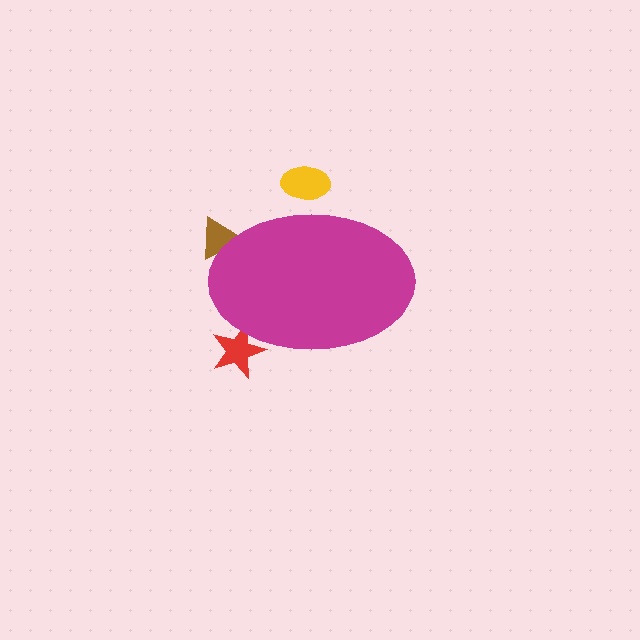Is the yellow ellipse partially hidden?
Yes, the yellow ellipse is partially hidden behind the magenta ellipse.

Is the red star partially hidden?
Yes, the red star is partially hidden behind the magenta ellipse.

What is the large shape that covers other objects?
A magenta ellipse.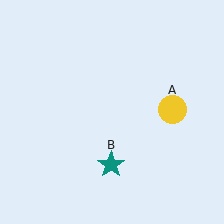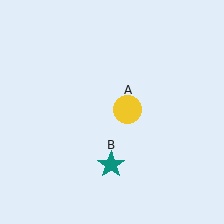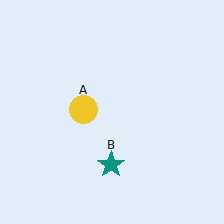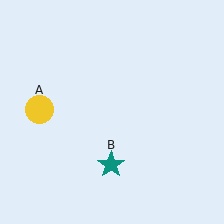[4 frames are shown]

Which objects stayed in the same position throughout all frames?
Teal star (object B) remained stationary.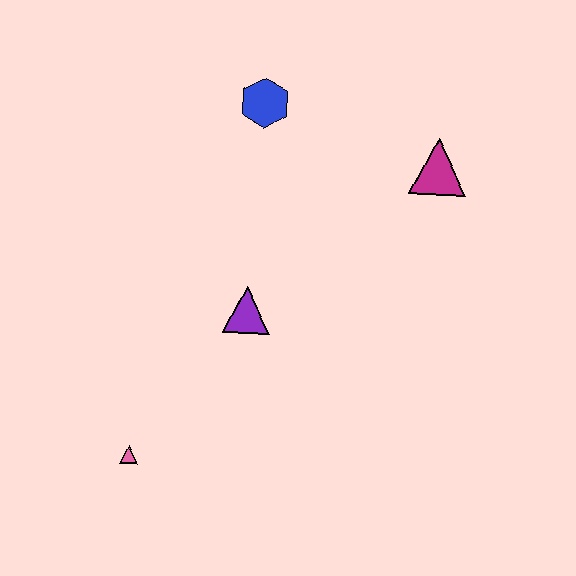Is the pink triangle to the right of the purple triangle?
No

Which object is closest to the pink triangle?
The purple triangle is closest to the pink triangle.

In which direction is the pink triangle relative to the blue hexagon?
The pink triangle is below the blue hexagon.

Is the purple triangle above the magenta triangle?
No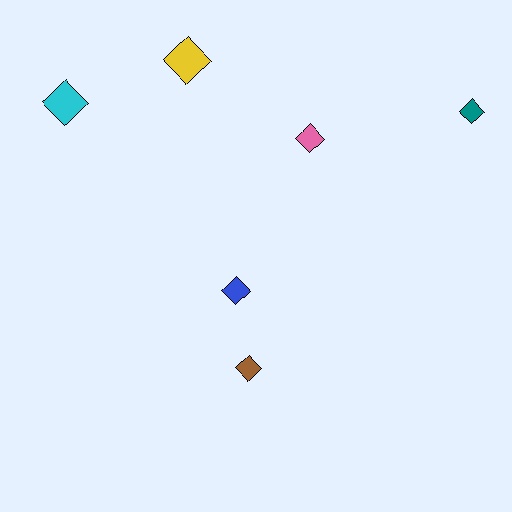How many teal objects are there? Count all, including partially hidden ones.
There is 1 teal object.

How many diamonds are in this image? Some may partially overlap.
There are 6 diamonds.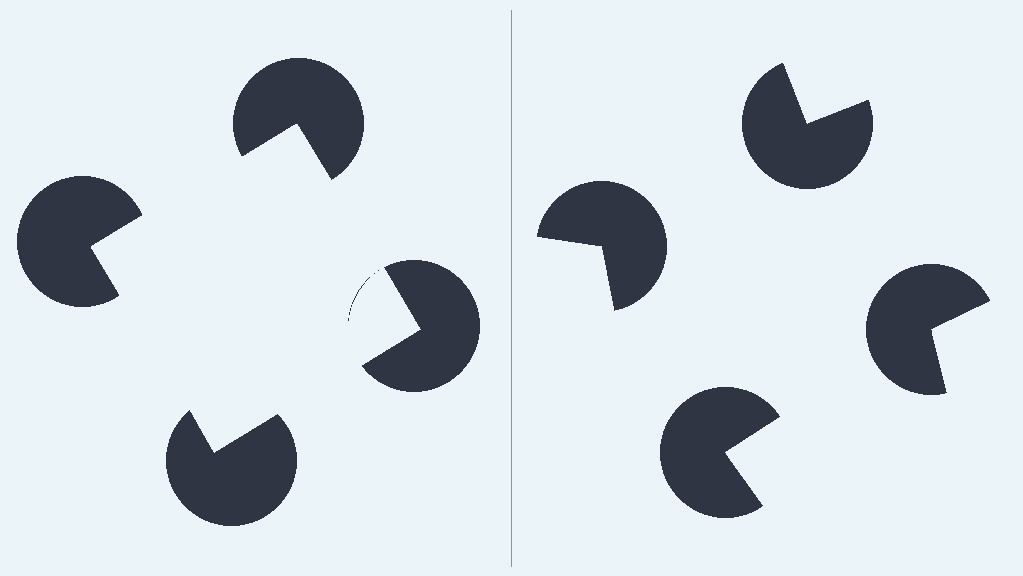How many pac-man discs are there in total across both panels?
8 — 4 on each side.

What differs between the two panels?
The pac-man discs are positioned identically on both sides; only the wedge orientations differ. On the left they align to a square; on the right they are misaligned.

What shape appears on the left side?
An illusory square.